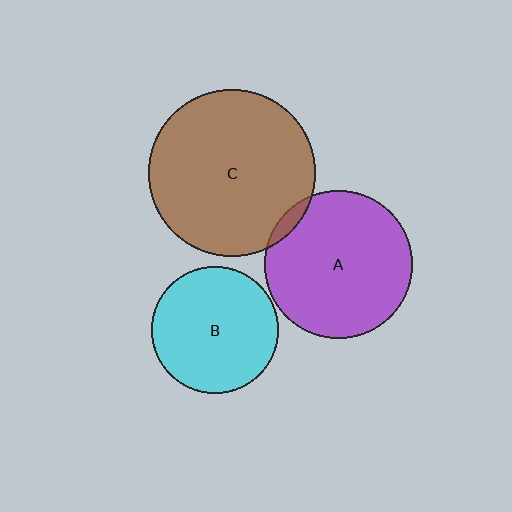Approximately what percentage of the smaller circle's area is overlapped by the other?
Approximately 5%.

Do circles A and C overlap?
Yes.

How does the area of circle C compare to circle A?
Approximately 1.3 times.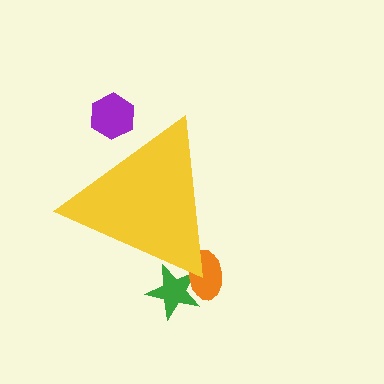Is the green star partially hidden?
Yes, the green star is partially hidden behind the yellow triangle.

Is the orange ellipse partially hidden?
Yes, the orange ellipse is partially hidden behind the yellow triangle.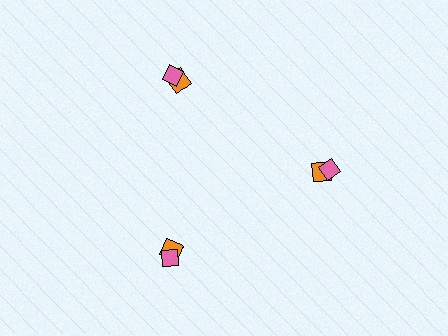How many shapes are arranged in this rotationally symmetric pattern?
There are 6 shapes, arranged in 3 groups of 2.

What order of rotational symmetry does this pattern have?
This pattern has 3-fold rotational symmetry.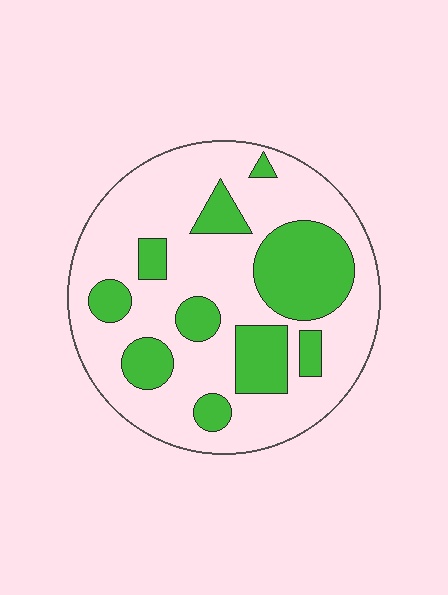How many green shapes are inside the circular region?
10.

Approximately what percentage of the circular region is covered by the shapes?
Approximately 30%.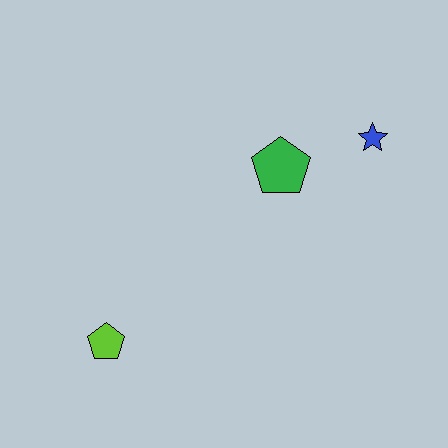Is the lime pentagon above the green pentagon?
No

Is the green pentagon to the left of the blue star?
Yes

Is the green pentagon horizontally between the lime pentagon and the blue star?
Yes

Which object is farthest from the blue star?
The lime pentagon is farthest from the blue star.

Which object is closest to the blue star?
The green pentagon is closest to the blue star.